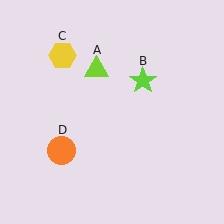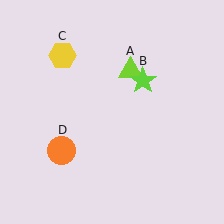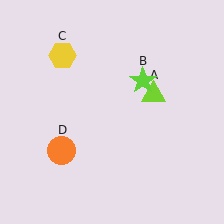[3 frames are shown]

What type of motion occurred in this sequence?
The lime triangle (object A) rotated clockwise around the center of the scene.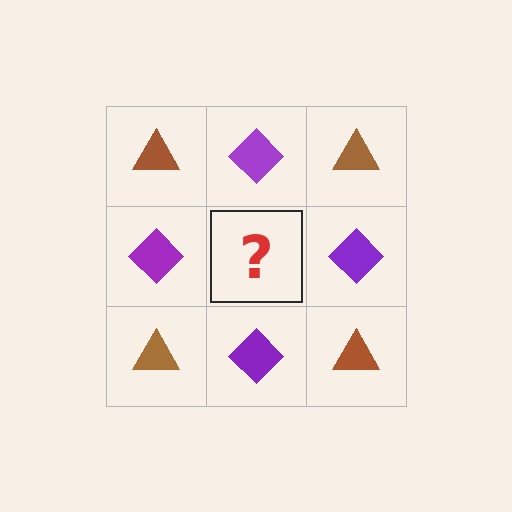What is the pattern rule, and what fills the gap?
The rule is that it alternates brown triangle and purple diamond in a checkerboard pattern. The gap should be filled with a brown triangle.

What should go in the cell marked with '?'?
The missing cell should contain a brown triangle.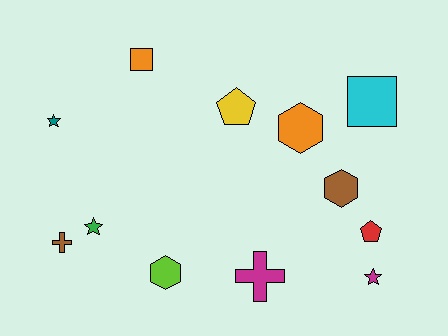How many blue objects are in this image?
There are no blue objects.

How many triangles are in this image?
There are no triangles.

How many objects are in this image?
There are 12 objects.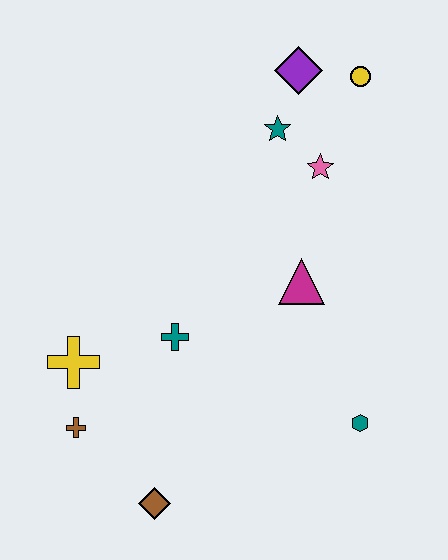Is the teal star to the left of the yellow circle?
Yes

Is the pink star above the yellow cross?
Yes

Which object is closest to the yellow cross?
The brown cross is closest to the yellow cross.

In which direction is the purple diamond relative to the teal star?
The purple diamond is above the teal star.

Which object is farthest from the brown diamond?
The yellow circle is farthest from the brown diamond.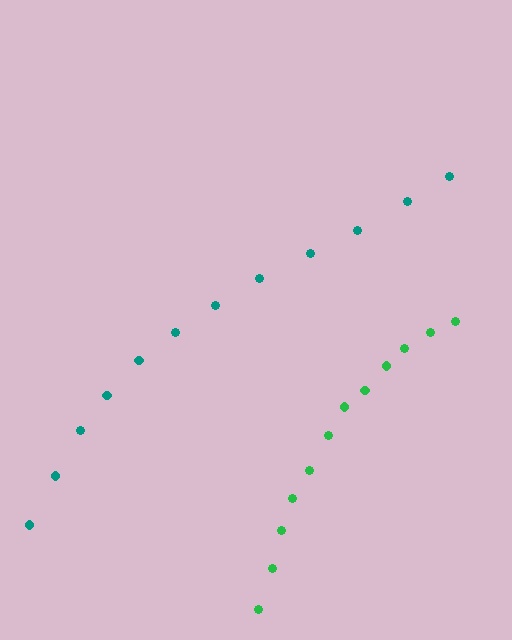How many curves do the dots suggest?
There are 2 distinct paths.